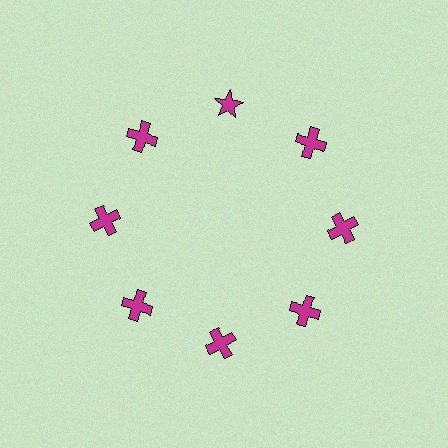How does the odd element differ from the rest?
It has a different shape: star instead of cross.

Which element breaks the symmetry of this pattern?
The magenta star at roughly the 12 o'clock position breaks the symmetry. All other shapes are magenta crosses.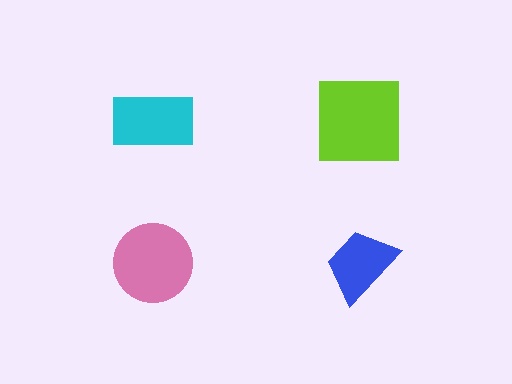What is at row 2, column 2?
A blue trapezoid.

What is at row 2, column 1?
A pink circle.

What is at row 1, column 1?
A cyan rectangle.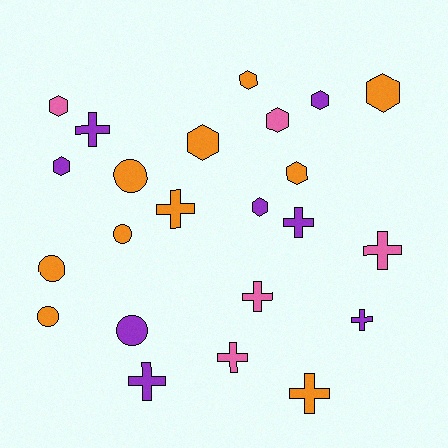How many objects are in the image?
There are 23 objects.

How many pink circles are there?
There are no pink circles.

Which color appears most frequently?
Orange, with 10 objects.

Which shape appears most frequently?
Cross, with 9 objects.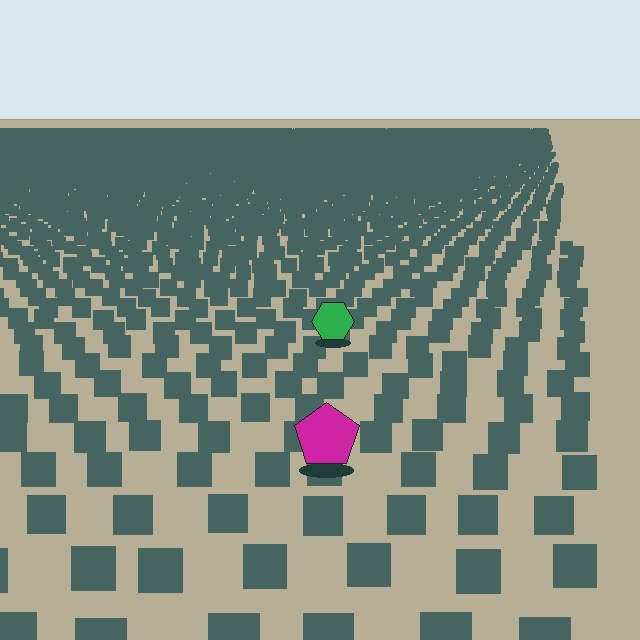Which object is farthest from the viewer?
The green hexagon is farthest from the viewer. It appears smaller and the ground texture around it is denser.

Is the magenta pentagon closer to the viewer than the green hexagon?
Yes. The magenta pentagon is closer — you can tell from the texture gradient: the ground texture is coarser near it.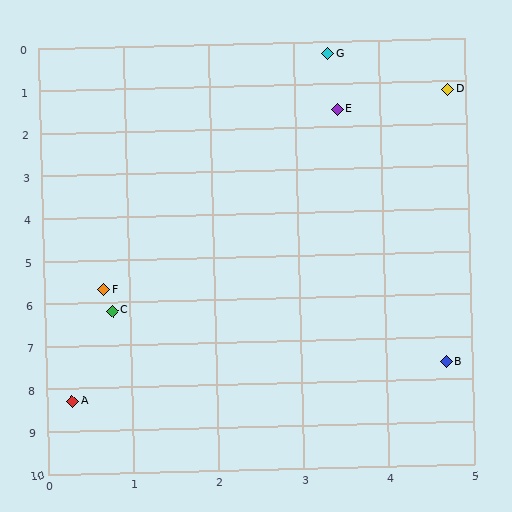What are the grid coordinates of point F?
Point F is at approximately (0.7, 5.7).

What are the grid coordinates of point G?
Point G is at approximately (3.4, 0.3).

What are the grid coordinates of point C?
Point C is at approximately (0.8, 6.2).